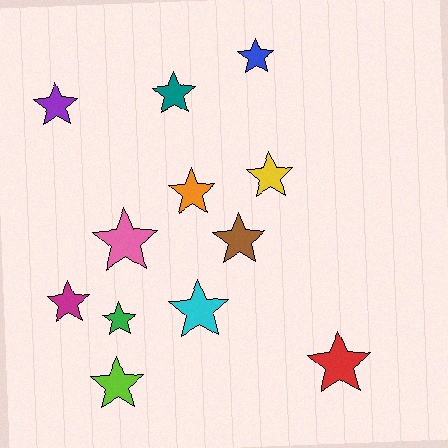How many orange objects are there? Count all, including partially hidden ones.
There is 1 orange object.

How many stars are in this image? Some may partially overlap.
There are 12 stars.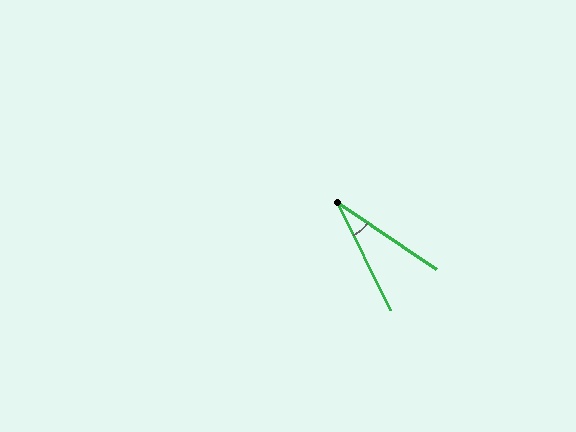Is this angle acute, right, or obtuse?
It is acute.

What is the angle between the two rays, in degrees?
Approximately 30 degrees.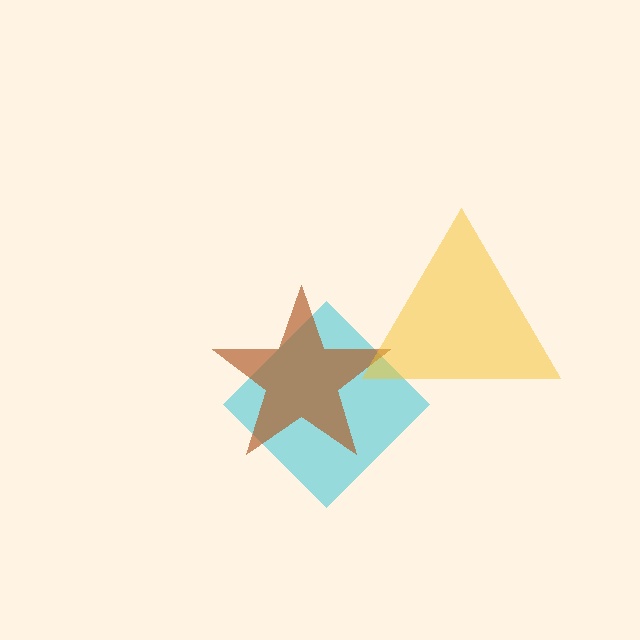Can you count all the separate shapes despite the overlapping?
Yes, there are 3 separate shapes.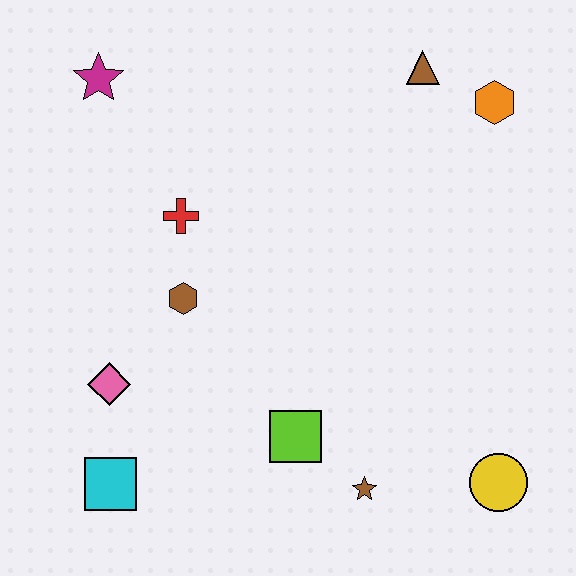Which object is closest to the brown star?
The lime square is closest to the brown star.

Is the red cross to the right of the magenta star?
Yes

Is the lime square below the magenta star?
Yes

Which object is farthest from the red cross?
The yellow circle is farthest from the red cross.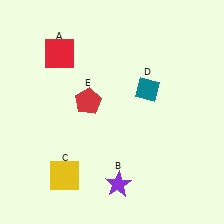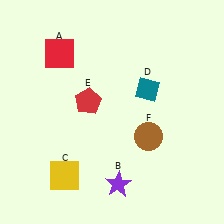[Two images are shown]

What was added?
A brown circle (F) was added in Image 2.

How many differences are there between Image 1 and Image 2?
There is 1 difference between the two images.